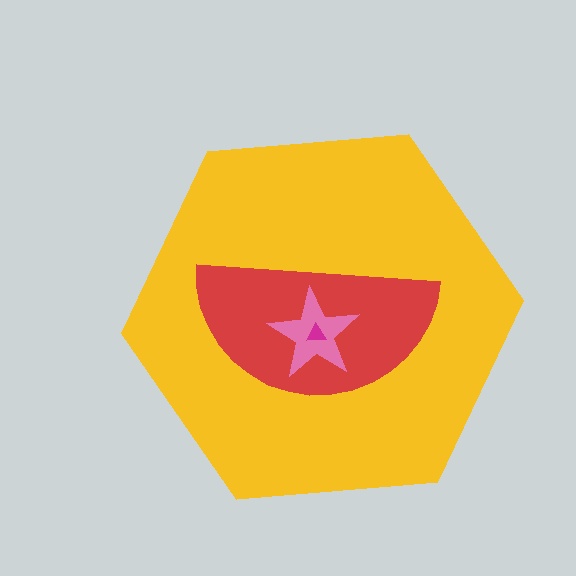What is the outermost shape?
The yellow hexagon.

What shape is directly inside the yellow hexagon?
The red semicircle.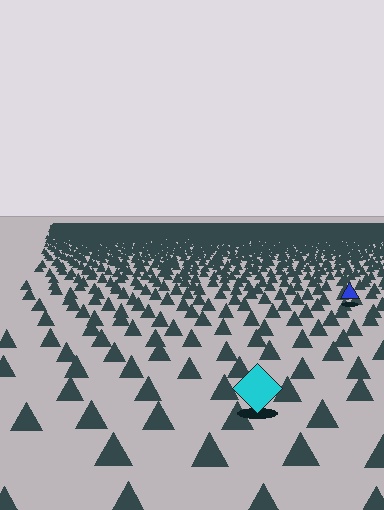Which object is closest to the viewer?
The cyan diamond is closest. The texture marks near it are larger and more spread out.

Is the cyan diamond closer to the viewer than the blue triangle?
Yes. The cyan diamond is closer — you can tell from the texture gradient: the ground texture is coarser near it.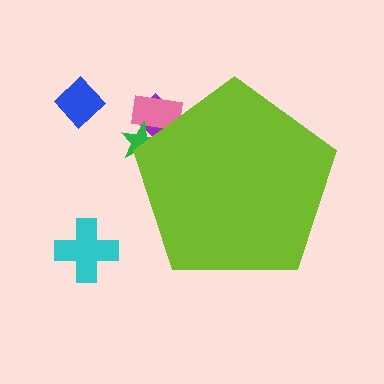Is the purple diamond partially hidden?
Yes, the purple diamond is partially hidden behind the lime pentagon.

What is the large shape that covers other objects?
A lime pentagon.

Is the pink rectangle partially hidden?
Yes, the pink rectangle is partially hidden behind the lime pentagon.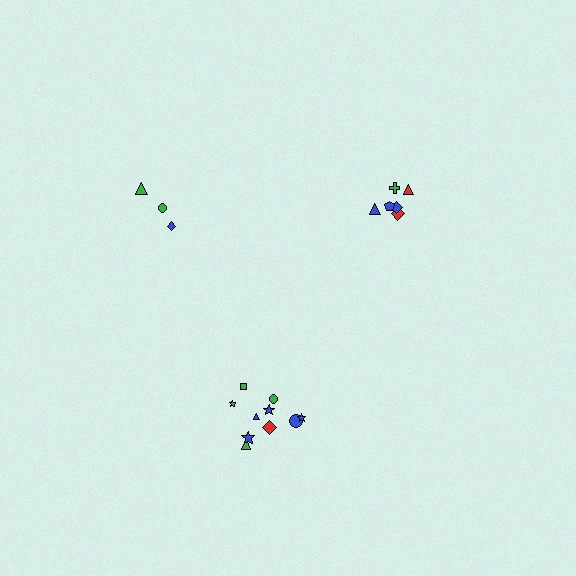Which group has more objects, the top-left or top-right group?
The top-right group.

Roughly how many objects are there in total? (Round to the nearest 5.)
Roughly 20 objects in total.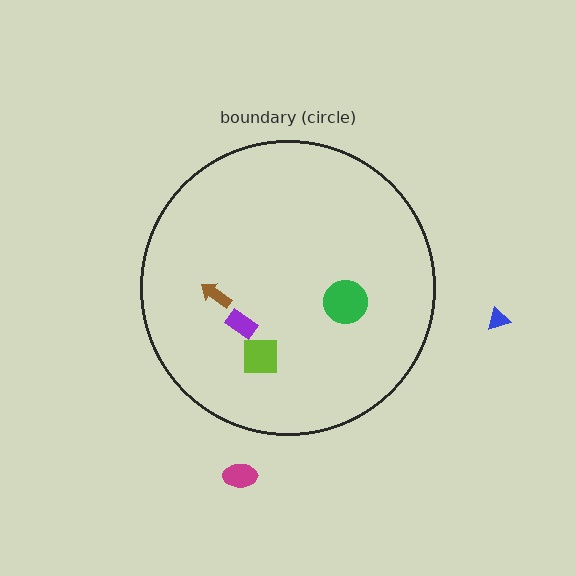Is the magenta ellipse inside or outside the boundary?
Outside.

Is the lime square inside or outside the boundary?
Inside.